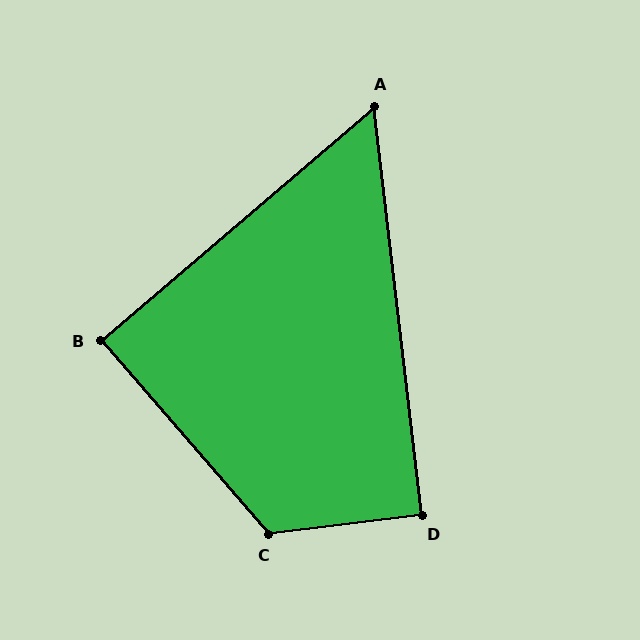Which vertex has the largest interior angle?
C, at approximately 124 degrees.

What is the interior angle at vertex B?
Approximately 90 degrees (approximately right).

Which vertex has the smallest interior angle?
A, at approximately 56 degrees.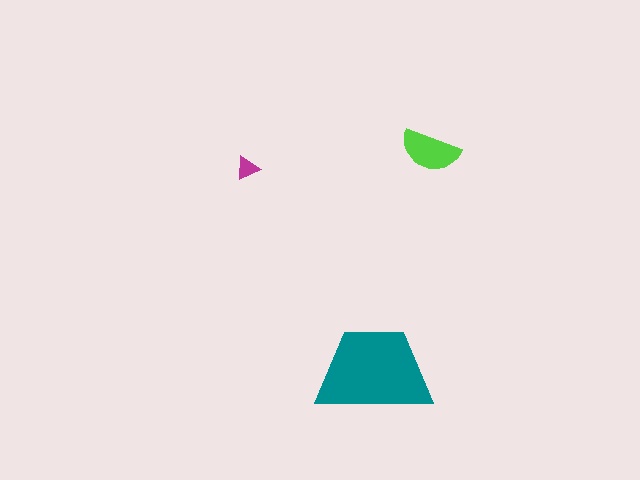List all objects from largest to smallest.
The teal trapezoid, the lime semicircle, the magenta triangle.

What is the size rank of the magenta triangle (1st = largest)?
3rd.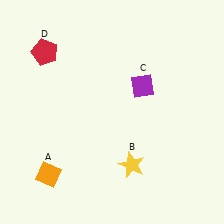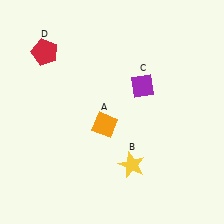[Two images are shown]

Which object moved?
The orange diamond (A) moved right.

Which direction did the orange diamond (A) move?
The orange diamond (A) moved right.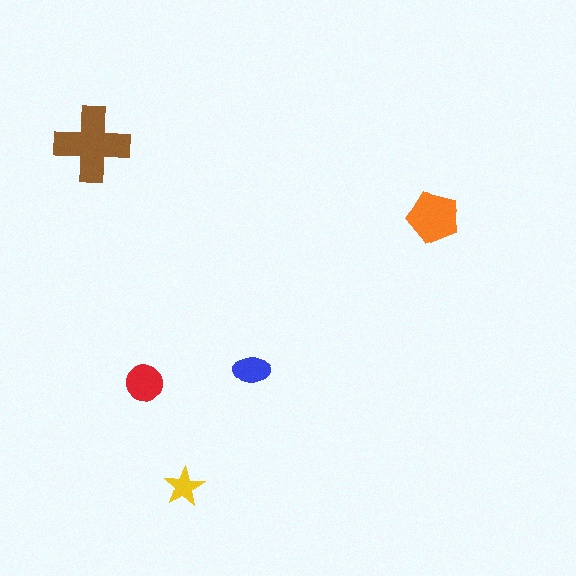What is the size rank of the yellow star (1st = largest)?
5th.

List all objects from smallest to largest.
The yellow star, the blue ellipse, the red circle, the orange pentagon, the brown cross.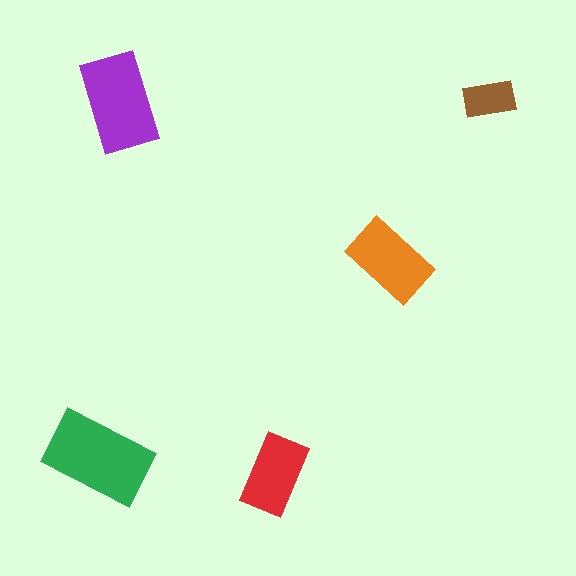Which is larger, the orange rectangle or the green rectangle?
The green one.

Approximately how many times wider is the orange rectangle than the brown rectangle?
About 1.5 times wider.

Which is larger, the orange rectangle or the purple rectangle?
The purple one.